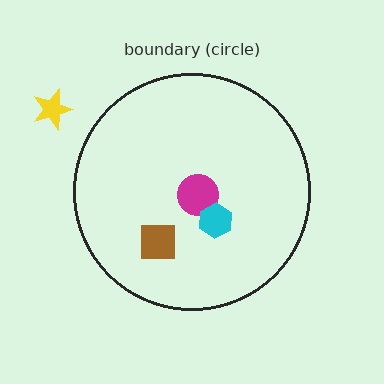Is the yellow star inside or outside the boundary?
Outside.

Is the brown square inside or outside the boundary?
Inside.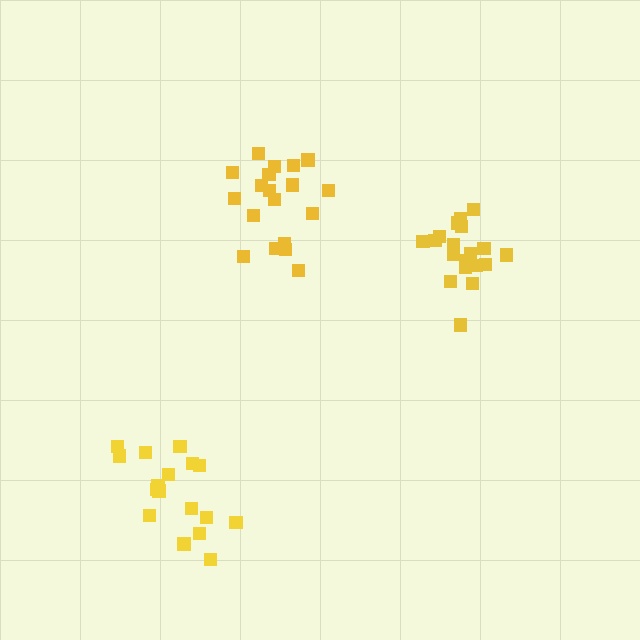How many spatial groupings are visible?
There are 3 spatial groupings.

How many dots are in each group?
Group 1: 20 dots, Group 2: 19 dots, Group 3: 17 dots (56 total).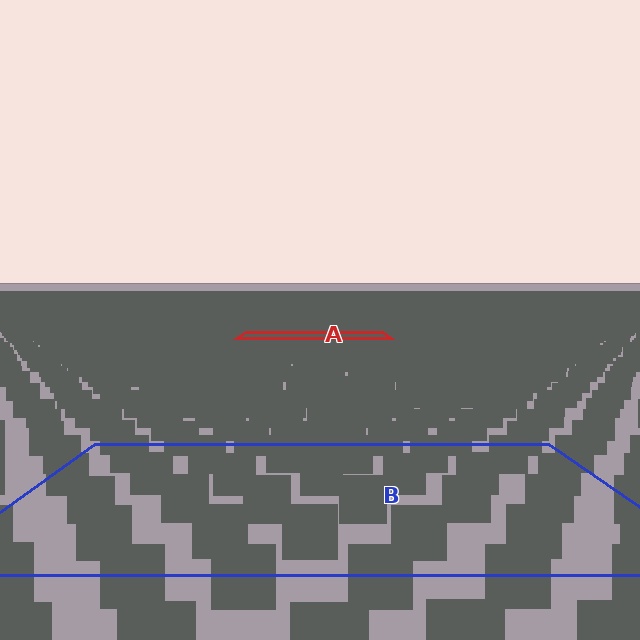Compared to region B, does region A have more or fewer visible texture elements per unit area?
Region A has more texture elements per unit area — they are packed more densely because it is farther away.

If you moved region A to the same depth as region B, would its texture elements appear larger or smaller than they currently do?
They would appear larger. At a closer depth, the same texture elements are projected at a bigger on-screen size.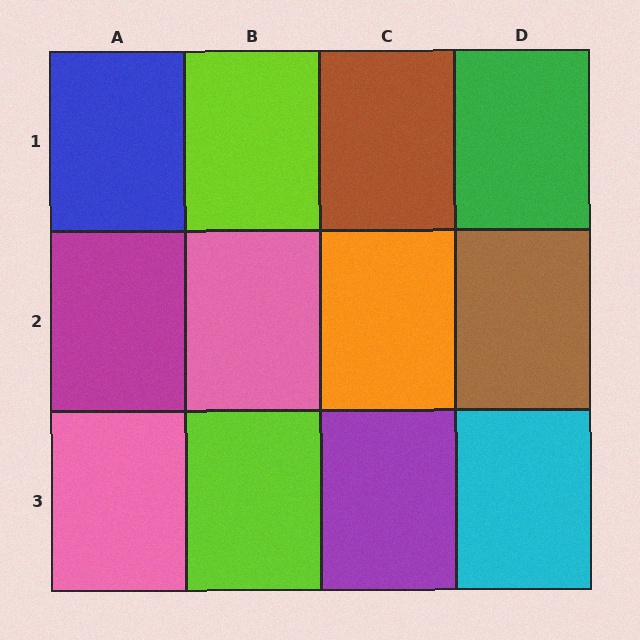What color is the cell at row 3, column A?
Pink.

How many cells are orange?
1 cell is orange.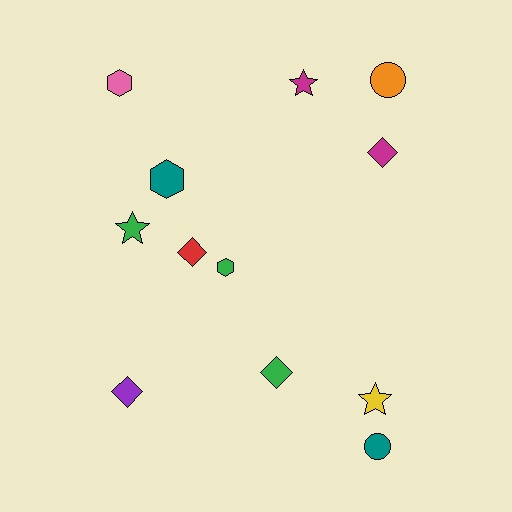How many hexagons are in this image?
There are 3 hexagons.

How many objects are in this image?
There are 12 objects.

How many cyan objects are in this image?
There are no cyan objects.